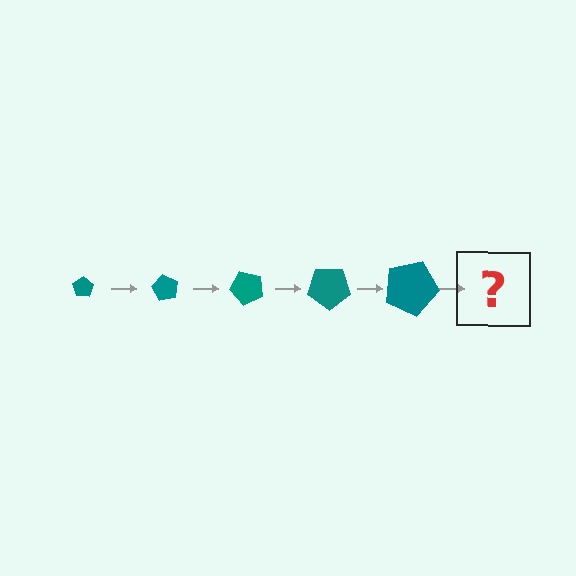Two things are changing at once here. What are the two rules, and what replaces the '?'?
The two rules are that the pentagon grows larger each step and it rotates 60 degrees each step. The '?' should be a pentagon, larger than the previous one and rotated 300 degrees from the start.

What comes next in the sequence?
The next element should be a pentagon, larger than the previous one and rotated 300 degrees from the start.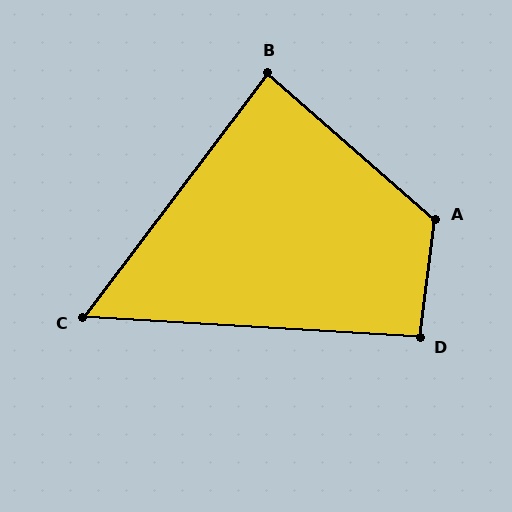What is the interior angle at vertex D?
Approximately 94 degrees (approximately right).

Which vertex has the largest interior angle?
A, at approximately 124 degrees.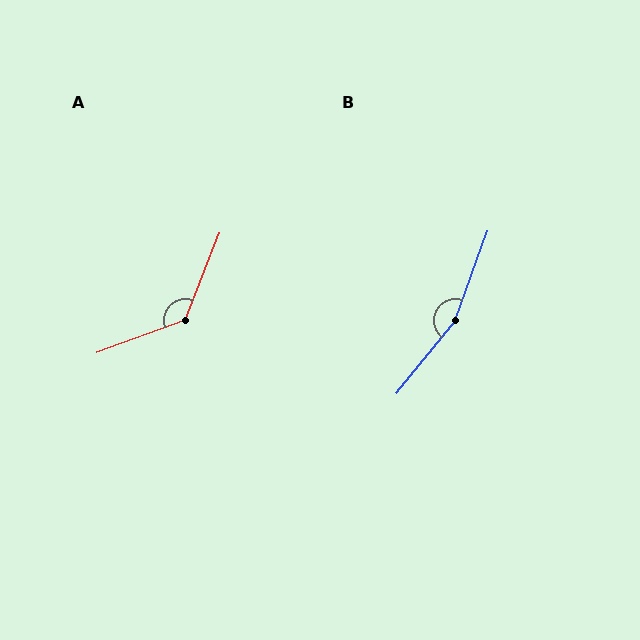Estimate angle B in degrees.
Approximately 161 degrees.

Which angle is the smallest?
A, at approximately 131 degrees.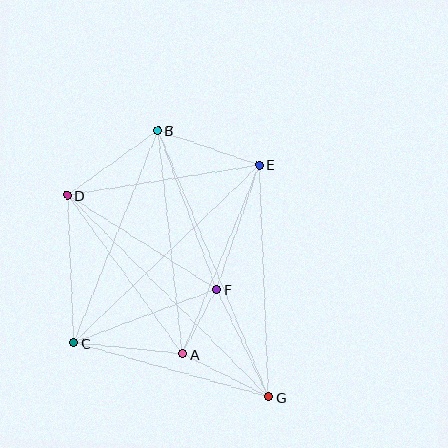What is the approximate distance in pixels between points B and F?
The distance between B and F is approximately 169 pixels.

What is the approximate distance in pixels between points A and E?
The distance between A and E is approximately 204 pixels.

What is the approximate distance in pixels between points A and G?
The distance between A and G is approximately 96 pixels.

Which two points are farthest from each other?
Points B and G are farthest from each other.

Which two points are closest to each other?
Points A and F are closest to each other.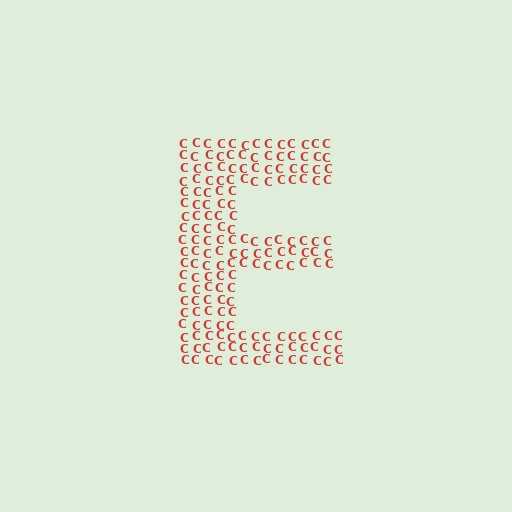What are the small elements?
The small elements are letter C's.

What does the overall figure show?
The overall figure shows the letter E.